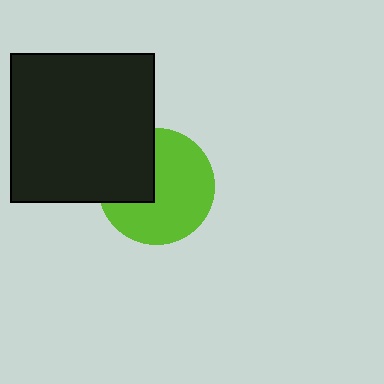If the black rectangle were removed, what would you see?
You would see the complete lime circle.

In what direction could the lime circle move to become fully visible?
The lime circle could move right. That would shift it out from behind the black rectangle entirely.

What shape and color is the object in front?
The object in front is a black rectangle.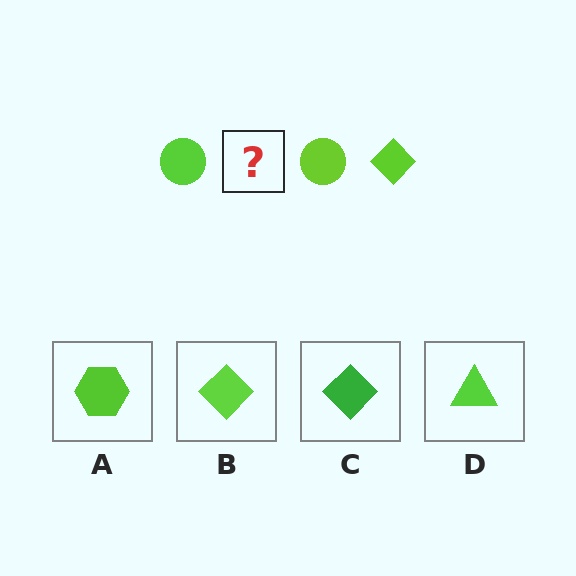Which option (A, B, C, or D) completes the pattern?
B.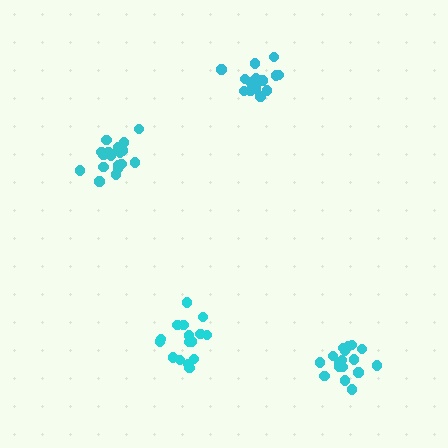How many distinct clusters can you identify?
There are 4 distinct clusters.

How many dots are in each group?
Group 1: 20 dots, Group 2: 17 dots, Group 3: 17 dots, Group 4: 14 dots (68 total).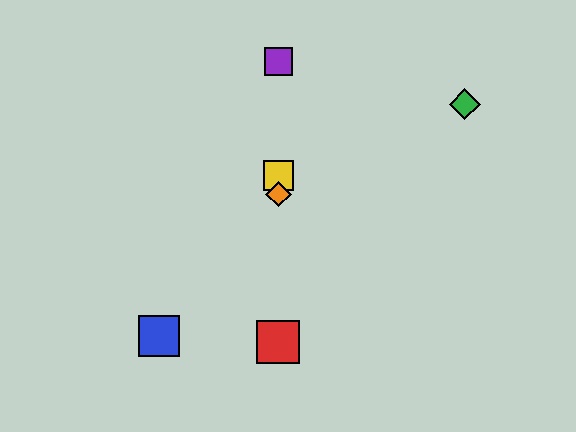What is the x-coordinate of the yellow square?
The yellow square is at x≈278.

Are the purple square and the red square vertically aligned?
Yes, both are at x≈278.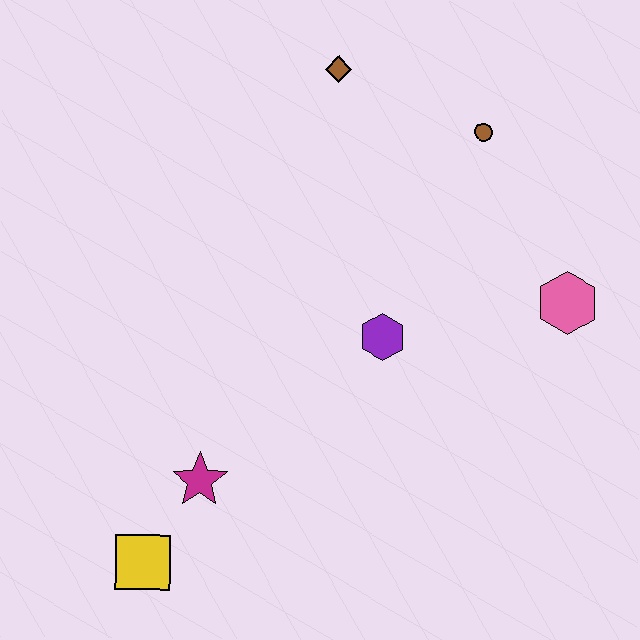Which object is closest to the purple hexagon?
The pink hexagon is closest to the purple hexagon.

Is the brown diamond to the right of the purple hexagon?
No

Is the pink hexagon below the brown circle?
Yes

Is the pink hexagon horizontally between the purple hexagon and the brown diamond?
No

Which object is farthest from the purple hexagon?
The yellow square is farthest from the purple hexagon.